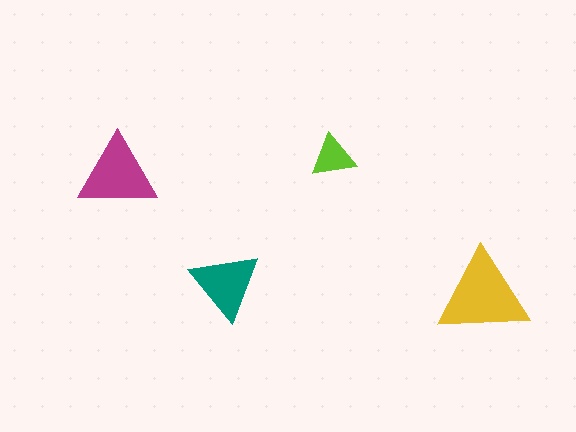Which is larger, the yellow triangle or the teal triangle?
The yellow one.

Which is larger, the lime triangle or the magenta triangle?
The magenta one.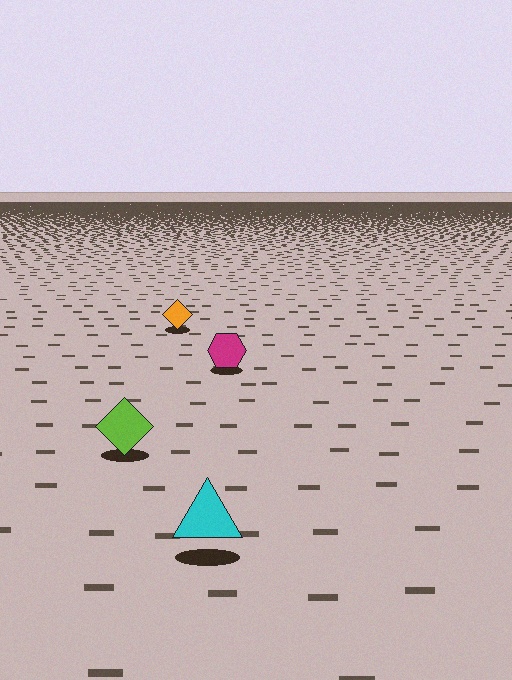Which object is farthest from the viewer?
The orange diamond is farthest from the viewer. It appears smaller and the ground texture around it is denser.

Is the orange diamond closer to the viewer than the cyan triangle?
No. The cyan triangle is closer — you can tell from the texture gradient: the ground texture is coarser near it.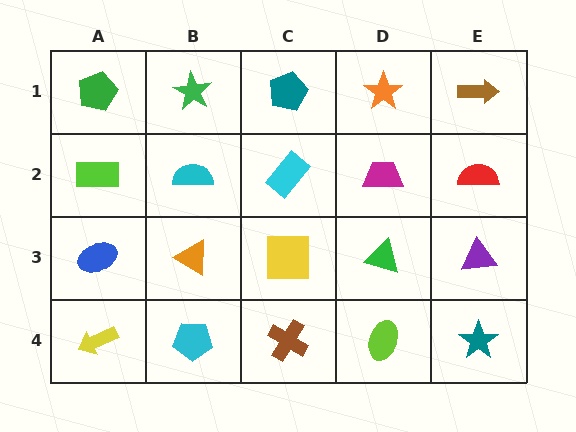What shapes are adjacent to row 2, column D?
An orange star (row 1, column D), a green triangle (row 3, column D), a cyan rectangle (row 2, column C), a red semicircle (row 2, column E).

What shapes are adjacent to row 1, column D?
A magenta trapezoid (row 2, column D), a teal pentagon (row 1, column C), a brown arrow (row 1, column E).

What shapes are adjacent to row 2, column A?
A green pentagon (row 1, column A), a blue ellipse (row 3, column A), a cyan semicircle (row 2, column B).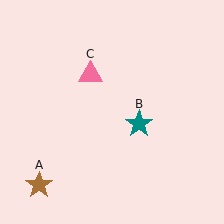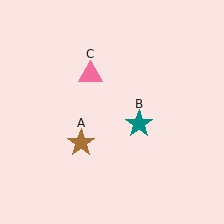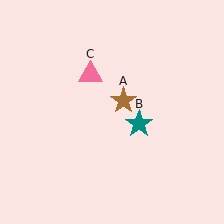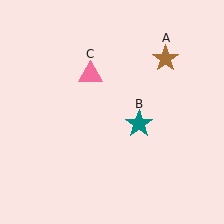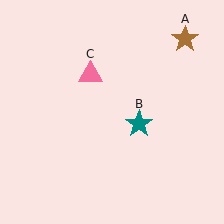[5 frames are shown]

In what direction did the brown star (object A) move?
The brown star (object A) moved up and to the right.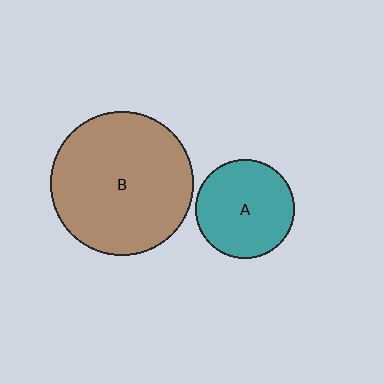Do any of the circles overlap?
No, none of the circles overlap.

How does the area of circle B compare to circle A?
Approximately 2.1 times.